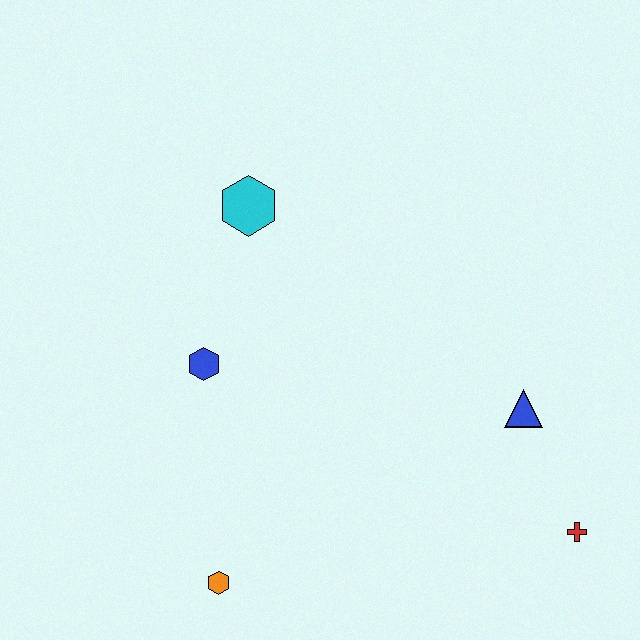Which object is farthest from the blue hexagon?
The red cross is farthest from the blue hexagon.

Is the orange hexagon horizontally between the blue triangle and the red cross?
No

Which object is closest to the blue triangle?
The red cross is closest to the blue triangle.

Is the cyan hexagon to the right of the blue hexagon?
Yes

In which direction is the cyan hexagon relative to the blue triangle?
The cyan hexagon is to the left of the blue triangle.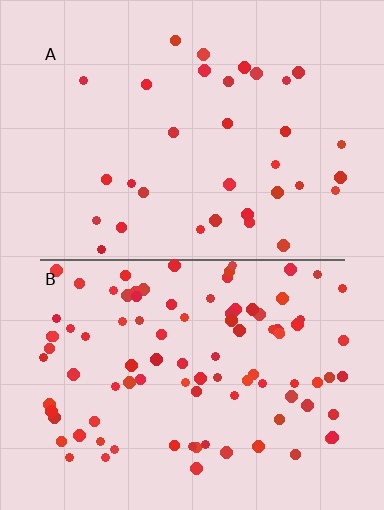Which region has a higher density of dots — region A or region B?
B (the bottom).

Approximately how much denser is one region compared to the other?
Approximately 2.9× — region B over region A.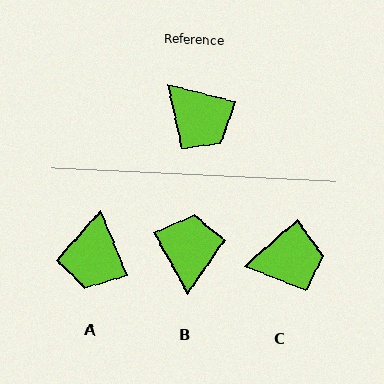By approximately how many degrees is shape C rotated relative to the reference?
Approximately 56 degrees counter-clockwise.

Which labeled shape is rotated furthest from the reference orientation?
B, about 134 degrees away.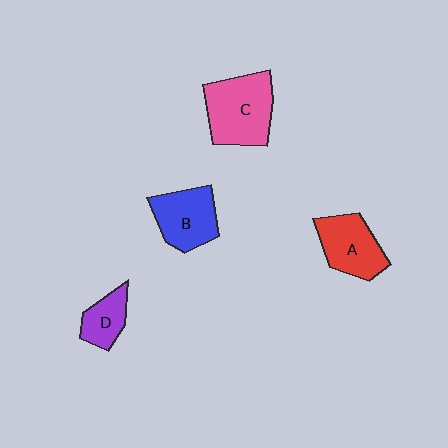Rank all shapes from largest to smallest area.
From largest to smallest: C (pink), A (red), B (blue), D (purple).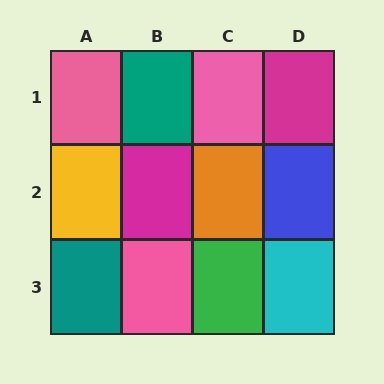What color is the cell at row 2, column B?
Magenta.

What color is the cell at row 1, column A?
Pink.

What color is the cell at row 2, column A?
Yellow.